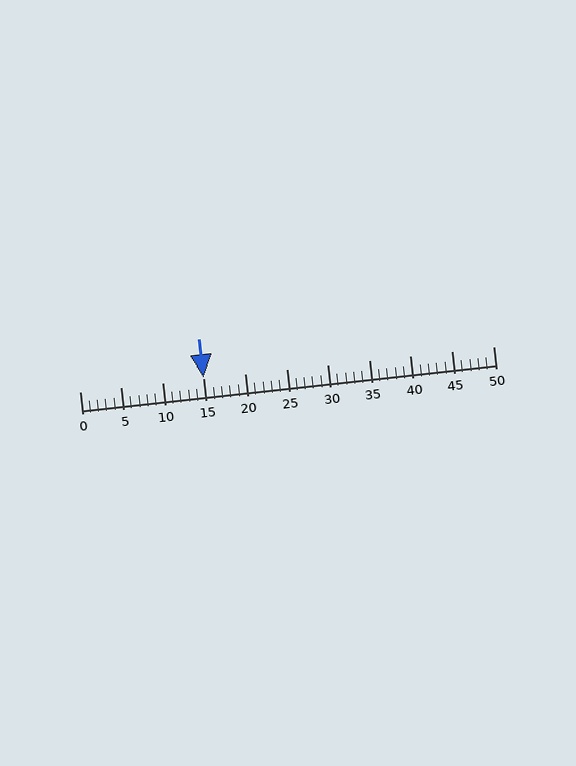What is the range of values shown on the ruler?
The ruler shows values from 0 to 50.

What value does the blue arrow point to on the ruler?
The blue arrow points to approximately 15.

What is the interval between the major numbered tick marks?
The major tick marks are spaced 5 units apart.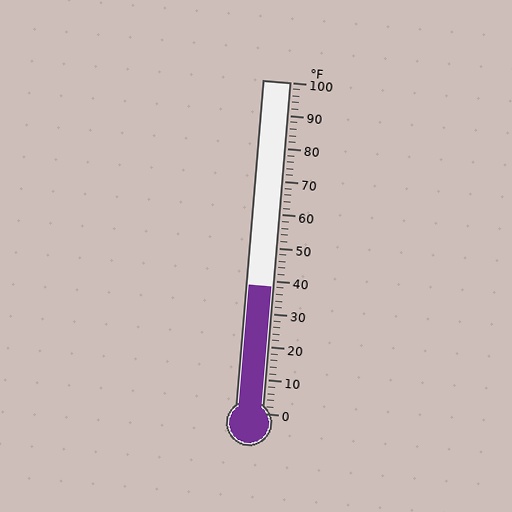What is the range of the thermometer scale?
The thermometer scale ranges from 0°F to 100°F.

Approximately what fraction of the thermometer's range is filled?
The thermometer is filled to approximately 40% of its range.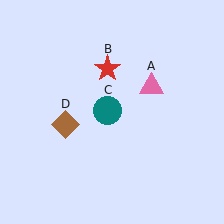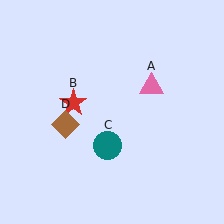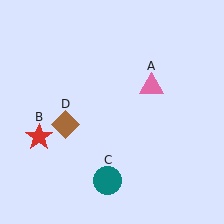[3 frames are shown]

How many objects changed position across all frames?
2 objects changed position: red star (object B), teal circle (object C).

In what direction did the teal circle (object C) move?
The teal circle (object C) moved down.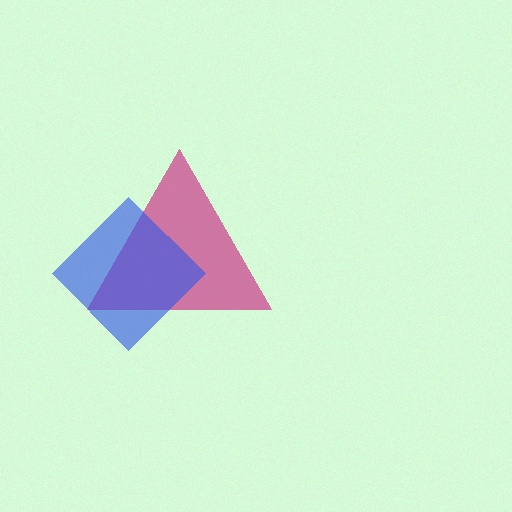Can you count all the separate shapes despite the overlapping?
Yes, there are 2 separate shapes.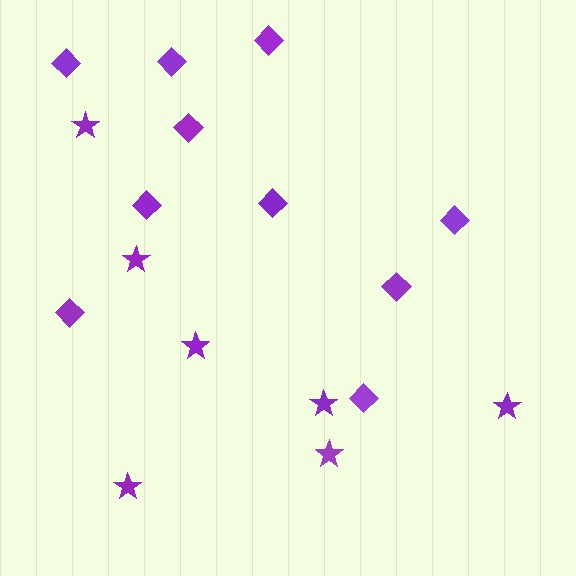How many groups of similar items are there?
There are 2 groups: one group of stars (7) and one group of diamonds (10).